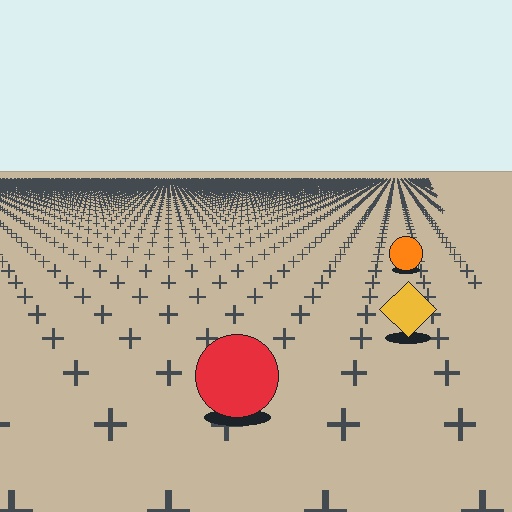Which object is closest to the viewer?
The red circle is closest. The texture marks near it are larger and more spread out.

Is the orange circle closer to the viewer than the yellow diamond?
No. The yellow diamond is closer — you can tell from the texture gradient: the ground texture is coarser near it.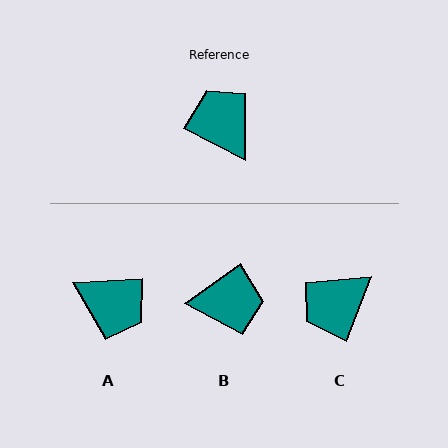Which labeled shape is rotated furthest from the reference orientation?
A, about 150 degrees away.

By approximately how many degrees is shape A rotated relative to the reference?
Approximately 150 degrees clockwise.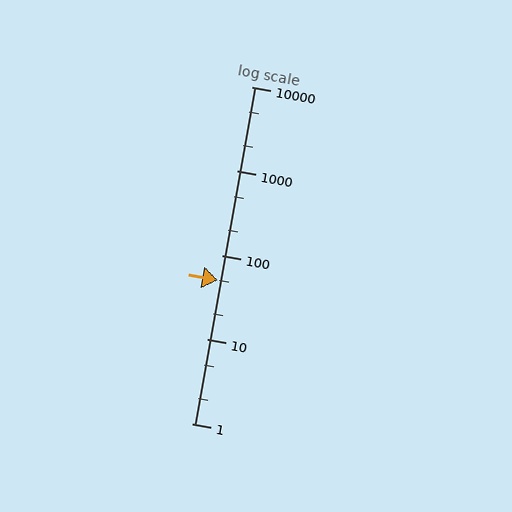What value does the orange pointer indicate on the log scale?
The pointer indicates approximately 50.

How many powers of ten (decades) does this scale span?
The scale spans 4 decades, from 1 to 10000.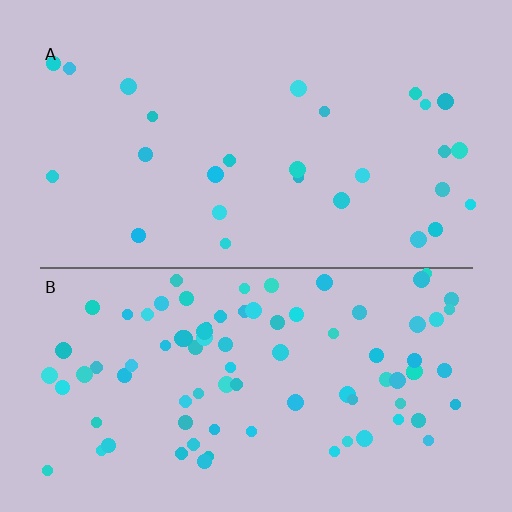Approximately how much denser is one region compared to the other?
Approximately 3.1× — region B over region A.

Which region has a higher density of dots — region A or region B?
B (the bottom).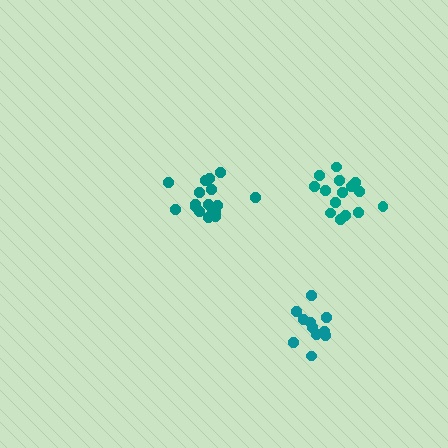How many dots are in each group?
Group 1: 17 dots, Group 2: 11 dots, Group 3: 15 dots (43 total).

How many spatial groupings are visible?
There are 3 spatial groupings.